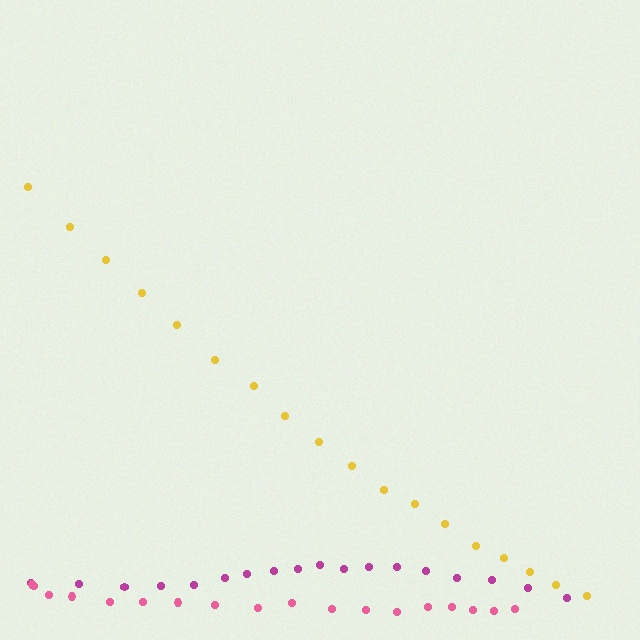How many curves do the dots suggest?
There are 3 distinct paths.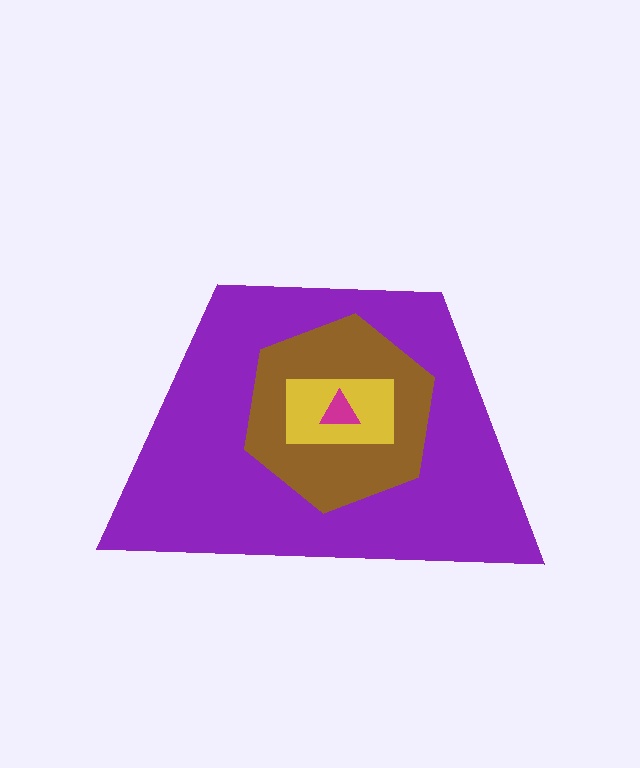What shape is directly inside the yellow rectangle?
The magenta triangle.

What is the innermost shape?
The magenta triangle.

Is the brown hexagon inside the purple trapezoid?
Yes.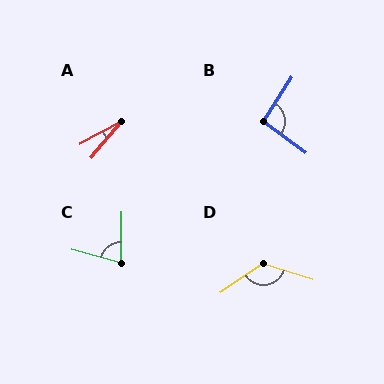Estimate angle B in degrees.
Approximately 94 degrees.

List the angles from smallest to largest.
A (22°), C (75°), B (94°), D (129°).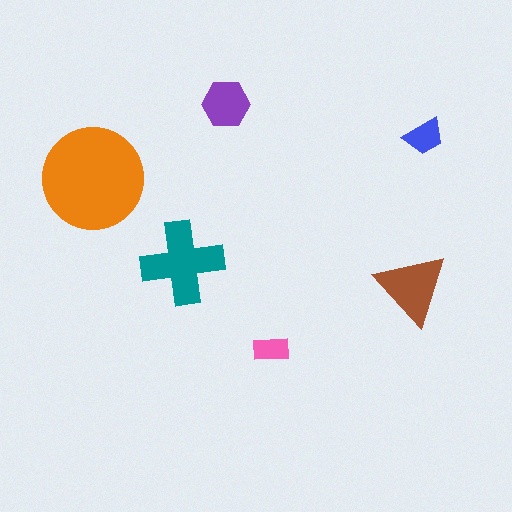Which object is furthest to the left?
The orange circle is leftmost.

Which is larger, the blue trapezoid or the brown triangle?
The brown triangle.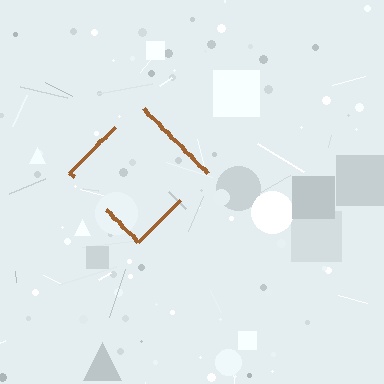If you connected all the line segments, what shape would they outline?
They would outline a diamond.